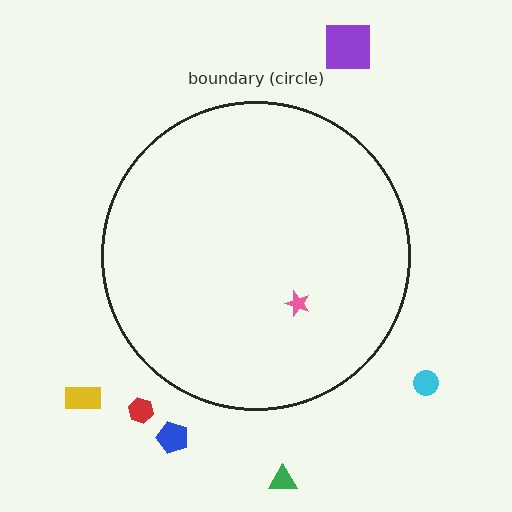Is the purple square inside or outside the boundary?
Outside.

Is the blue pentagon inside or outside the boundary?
Outside.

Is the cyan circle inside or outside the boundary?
Outside.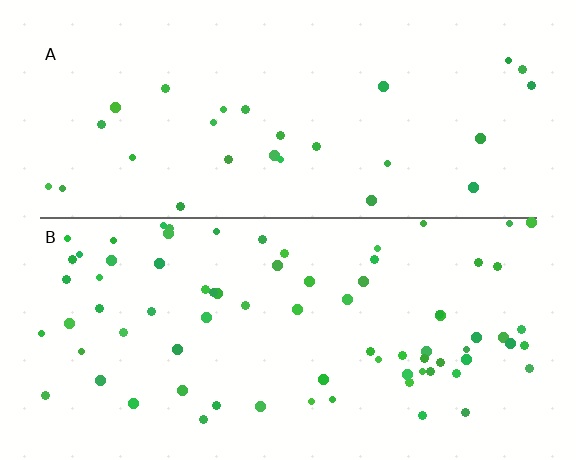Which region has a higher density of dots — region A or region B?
B (the bottom).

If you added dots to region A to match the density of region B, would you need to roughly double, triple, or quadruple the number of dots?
Approximately triple.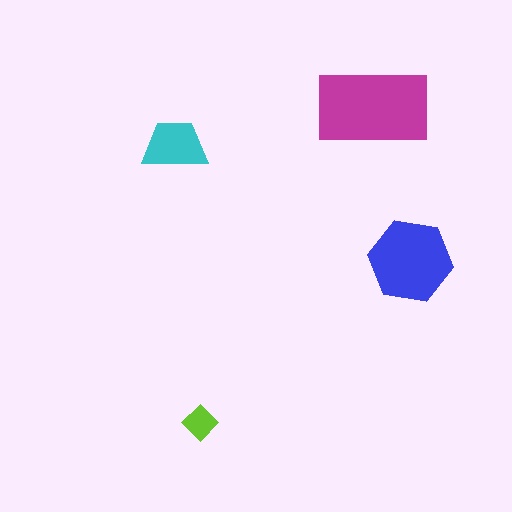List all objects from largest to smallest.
The magenta rectangle, the blue hexagon, the cyan trapezoid, the lime diamond.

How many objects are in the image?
There are 4 objects in the image.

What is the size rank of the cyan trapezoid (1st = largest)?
3rd.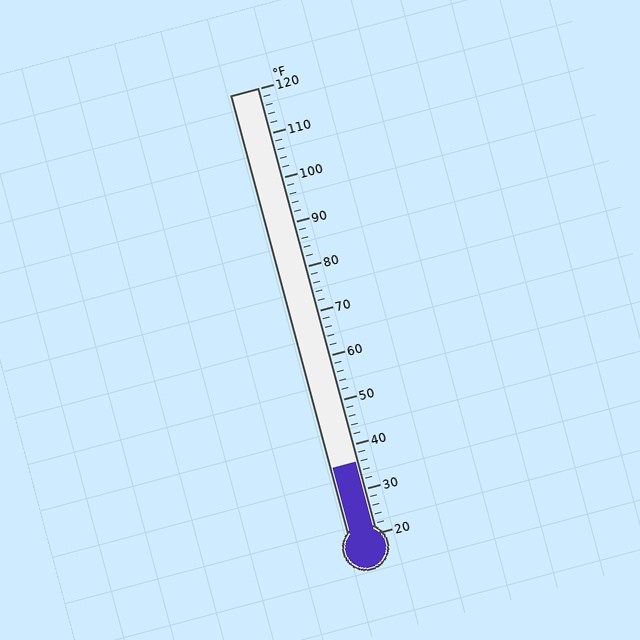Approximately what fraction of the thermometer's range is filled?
The thermometer is filled to approximately 15% of its range.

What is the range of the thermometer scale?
The thermometer scale ranges from 20°F to 120°F.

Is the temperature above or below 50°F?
The temperature is below 50°F.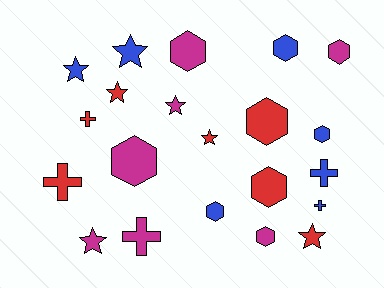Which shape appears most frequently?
Hexagon, with 9 objects.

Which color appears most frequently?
Blue, with 7 objects.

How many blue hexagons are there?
There are 3 blue hexagons.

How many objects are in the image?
There are 21 objects.